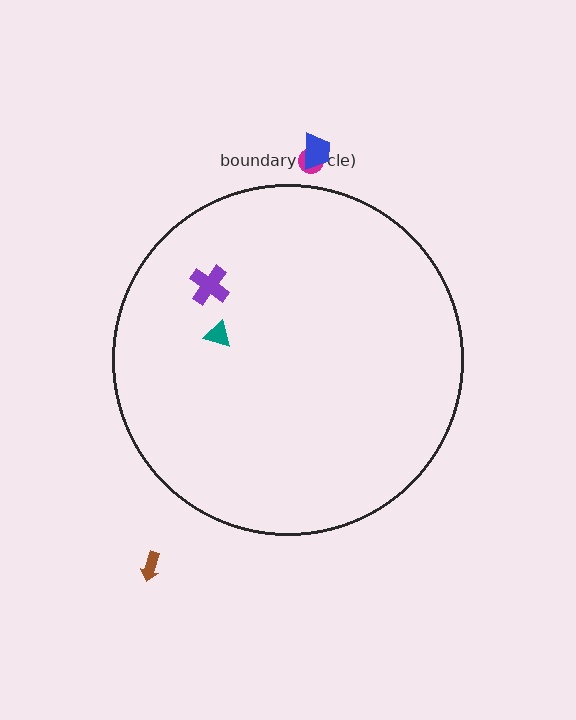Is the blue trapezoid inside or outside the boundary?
Outside.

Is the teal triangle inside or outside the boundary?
Inside.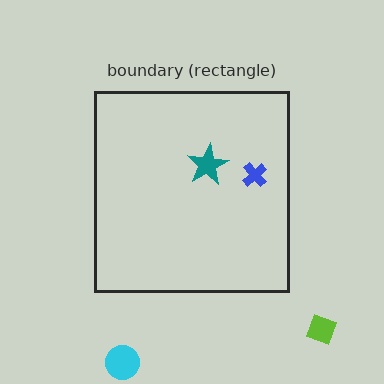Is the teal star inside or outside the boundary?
Inside.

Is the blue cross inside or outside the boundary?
Inside.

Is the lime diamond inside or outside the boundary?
Outside.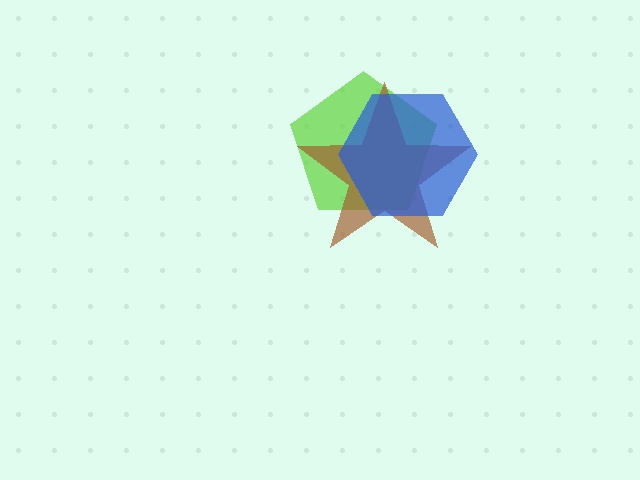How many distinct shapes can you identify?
There are 3 distinct shapes: a lime pentagon, a brown star, a blue hexagon.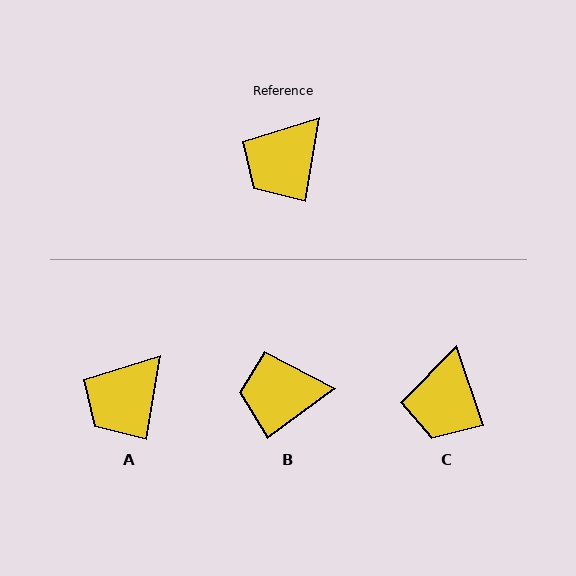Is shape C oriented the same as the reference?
No, it is off by about 28 degrees.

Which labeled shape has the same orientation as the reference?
A.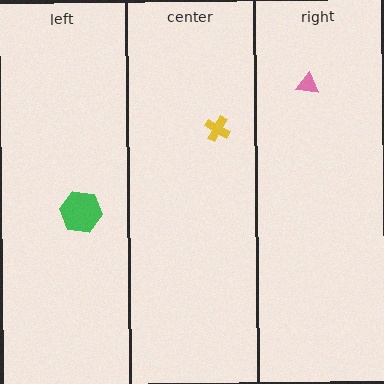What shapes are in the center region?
The yellow cross.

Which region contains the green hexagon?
The left region.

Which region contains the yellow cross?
The center region.